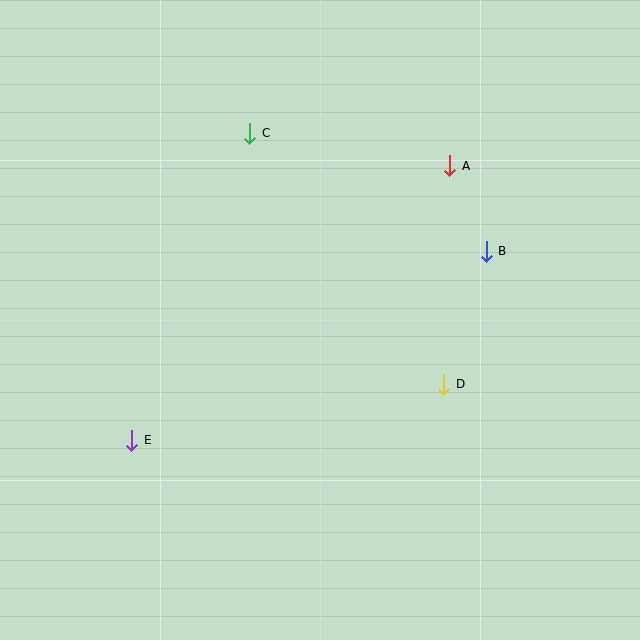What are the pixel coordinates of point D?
Point D is at (444, 384).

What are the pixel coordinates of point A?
Point A is at (450, 166).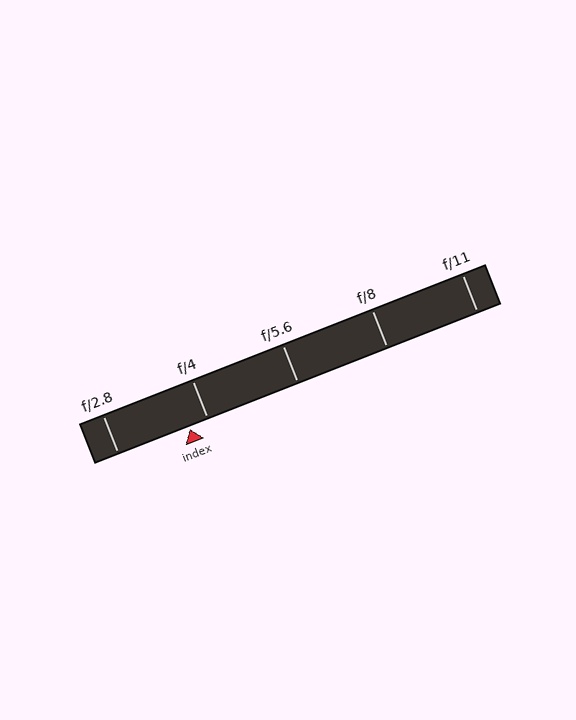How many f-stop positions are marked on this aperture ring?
There are 5 f-stop positions marked.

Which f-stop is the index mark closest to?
The index mark is closest to f/4.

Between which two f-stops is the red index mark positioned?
The index mark is between f/2.8 and f/4.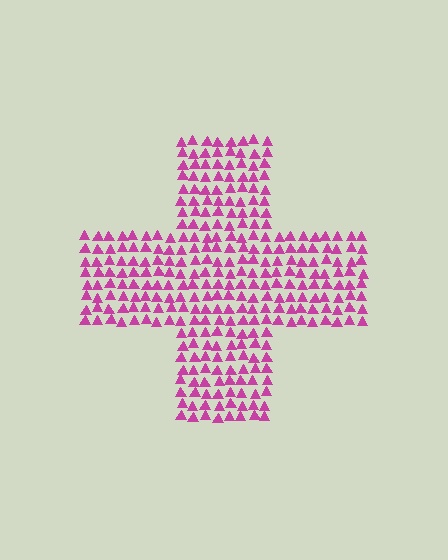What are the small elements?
The small elements are triangles.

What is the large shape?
The large shape is a cross.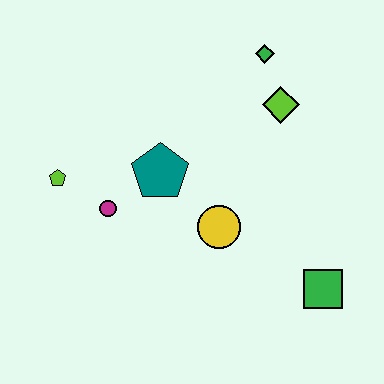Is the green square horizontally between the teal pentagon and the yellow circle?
No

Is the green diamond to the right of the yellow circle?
Yes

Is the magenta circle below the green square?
No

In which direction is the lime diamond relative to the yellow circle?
The lime diamond is above the yellow circle.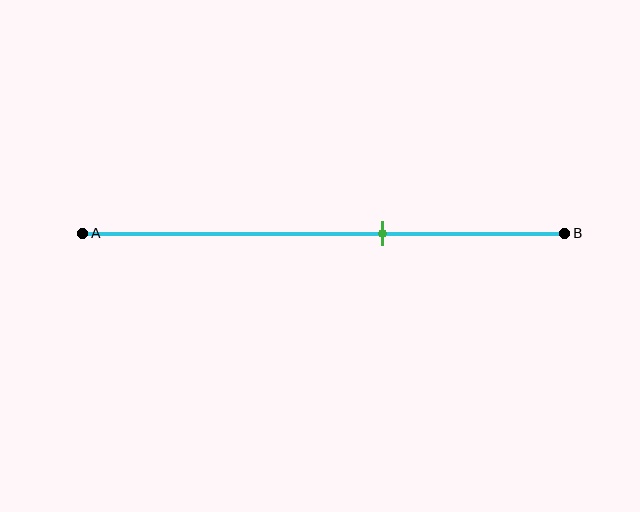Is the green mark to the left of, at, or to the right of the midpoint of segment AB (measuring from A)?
The green mark is to the right of the midpoint of segment AB.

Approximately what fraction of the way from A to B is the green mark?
The green mark is approximately 60% of the way from A to B.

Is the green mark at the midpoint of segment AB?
No, the mark is at about 60% from A, not at the 50% midpoint.